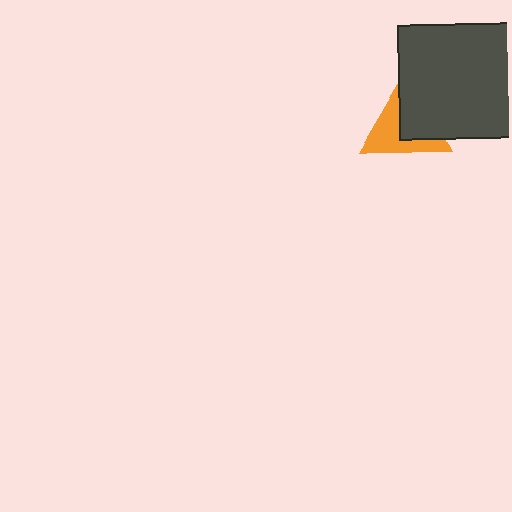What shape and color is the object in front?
The object in front is a dark gray square.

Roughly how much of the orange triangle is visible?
About half of it is visible (roughly 53%).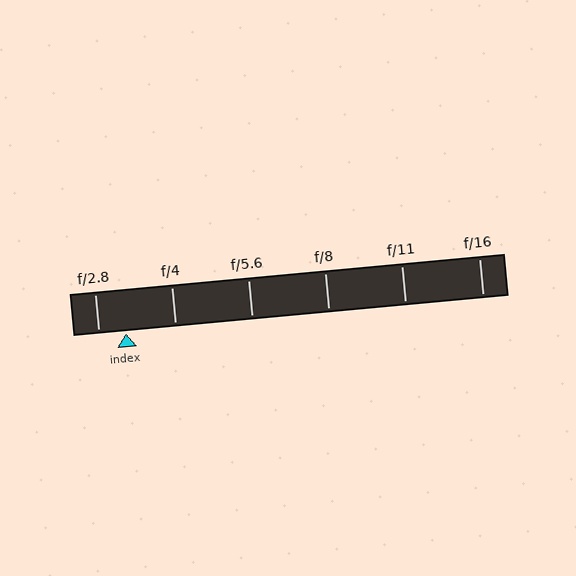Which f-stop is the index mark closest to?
The index mark is closest to f/2.8.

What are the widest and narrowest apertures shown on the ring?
The widest aperture shown is f/2.8 and the narrowest is f/16.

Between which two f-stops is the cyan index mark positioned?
The index mark is between f/2.8 and f/4.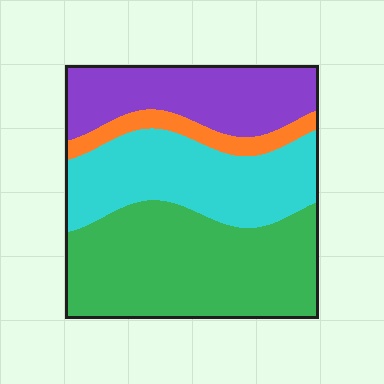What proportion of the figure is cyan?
Cyan covers roughly 30% of the figure.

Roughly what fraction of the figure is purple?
Purple covers around 25% of the figure.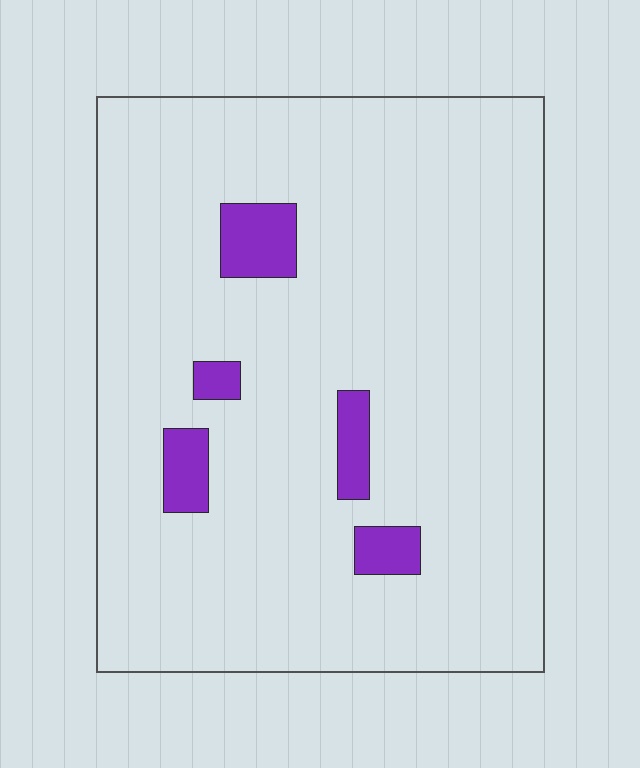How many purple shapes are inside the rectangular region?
5.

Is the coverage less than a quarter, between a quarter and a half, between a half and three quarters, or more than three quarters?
Less than a quarter.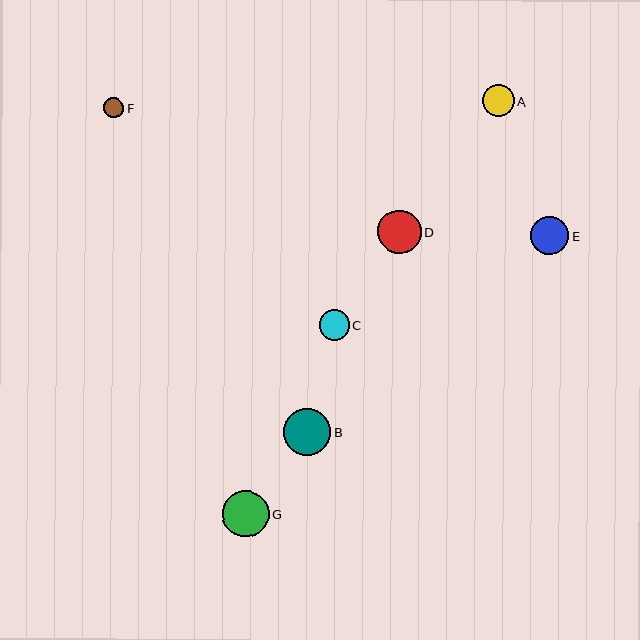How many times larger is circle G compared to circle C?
Circle G is approximately 1.5 times the size of circle C.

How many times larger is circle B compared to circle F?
Circle B is approximately 2.3 times the size of circle F.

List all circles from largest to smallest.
From largest to smallest: B, G, D, E, A, C, F.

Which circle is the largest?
Circle B is the largest with a size of approximately 47 pixels.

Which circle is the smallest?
Circle F is the smallest with a size of approximately 20 pixels.